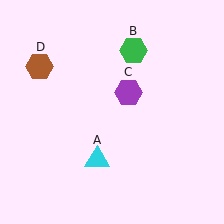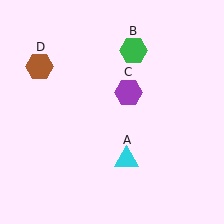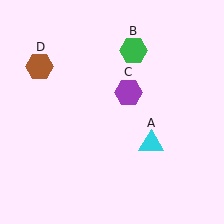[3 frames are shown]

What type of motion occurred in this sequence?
The cyan triangle (object A) rotated counterclockwise around the center of the scene.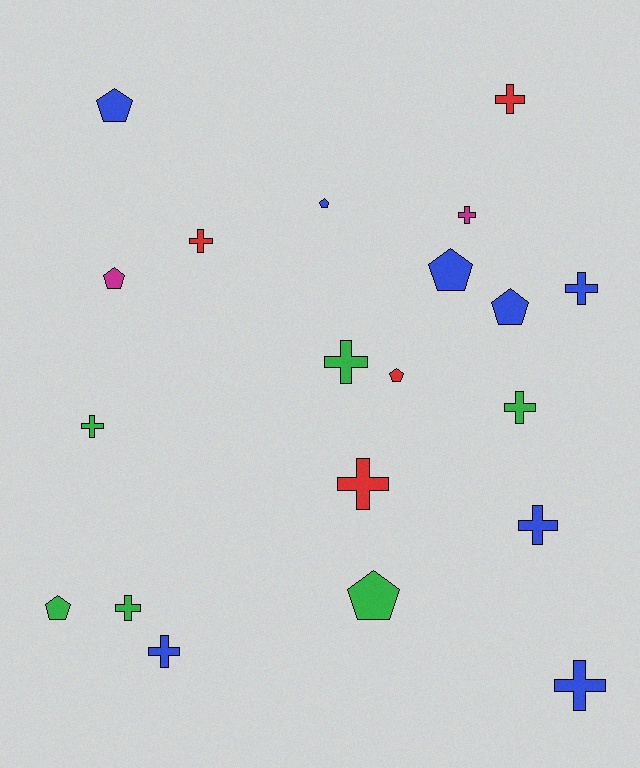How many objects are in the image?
There are 20 objects.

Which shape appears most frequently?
Cross, with 12 objects.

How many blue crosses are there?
There are 4 blue crosses.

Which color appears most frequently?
Blue, with 8 objects.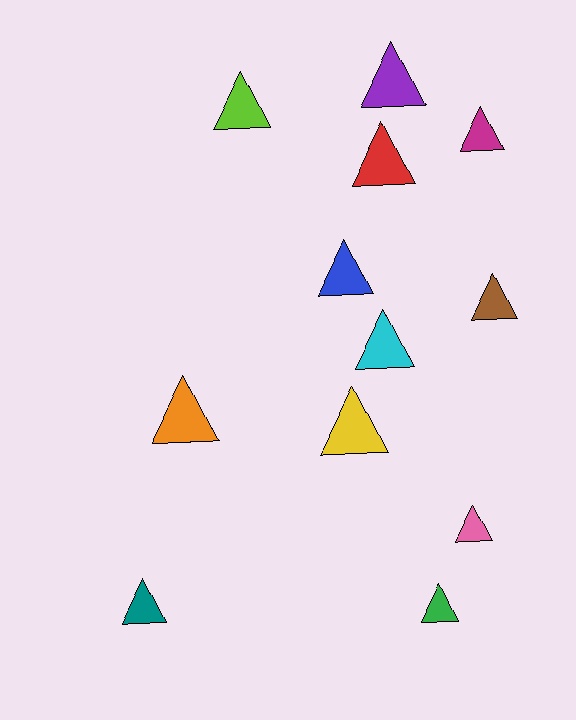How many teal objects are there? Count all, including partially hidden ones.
There is 1 teal object.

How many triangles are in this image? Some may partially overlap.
There are 12 triangles.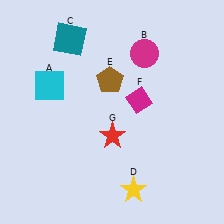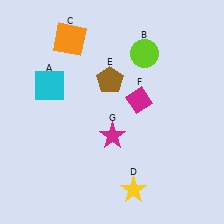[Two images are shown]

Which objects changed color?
B changed from magenta to lime. C changed from teal to orange. G changed from red to magenta.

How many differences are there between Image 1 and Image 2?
There are 3 differences between the two images.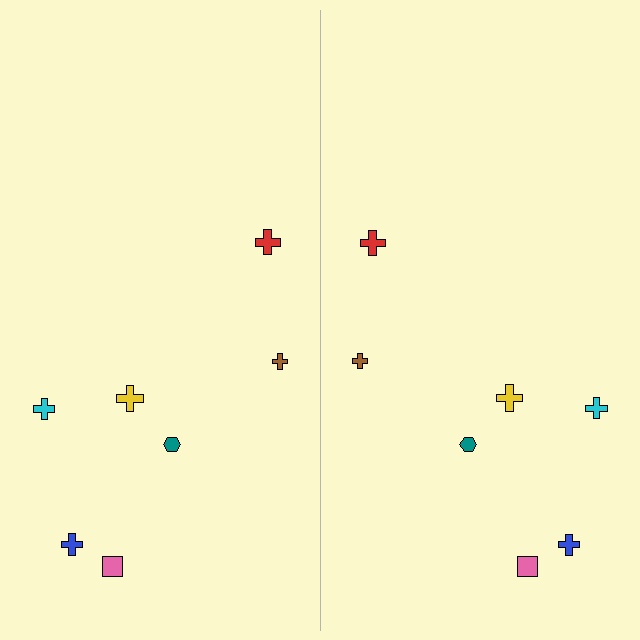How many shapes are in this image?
There are 14 shapes in this image.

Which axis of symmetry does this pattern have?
The pattern has a vertical axis of symmetry running through the center of the image.